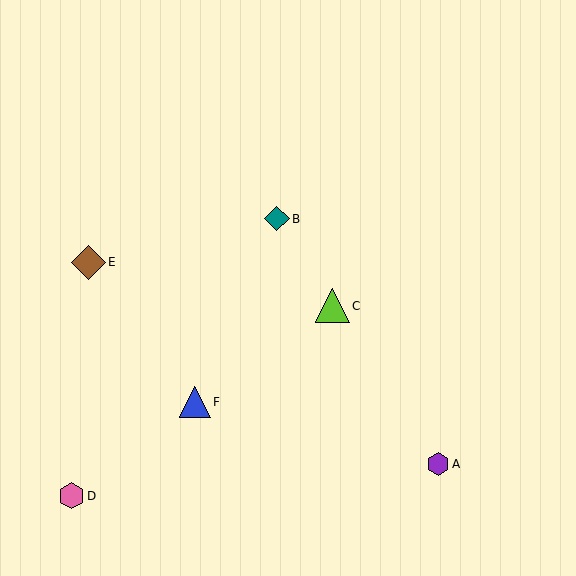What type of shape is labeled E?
Shape E is a brown diamond.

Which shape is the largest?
The lime triangle (labeled C) is the largest.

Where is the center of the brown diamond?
The center of the brown diamond is at (88, 262).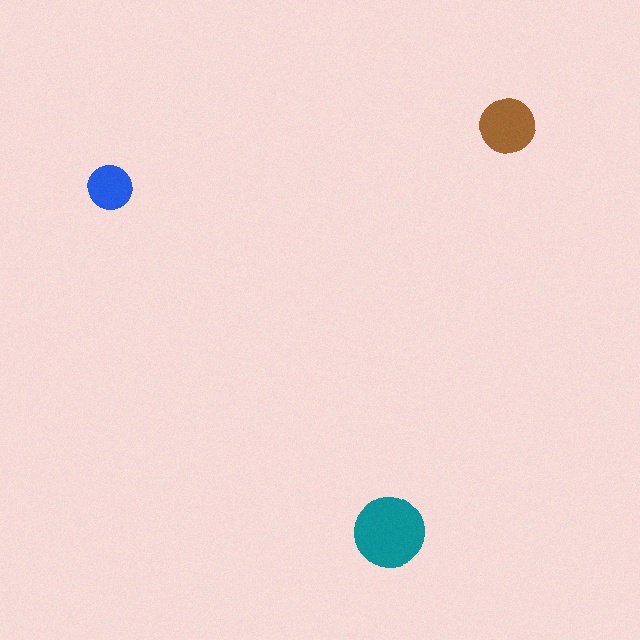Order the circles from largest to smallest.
the teal one, the brown one, the blue one.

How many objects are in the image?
There are 3 objects in the image.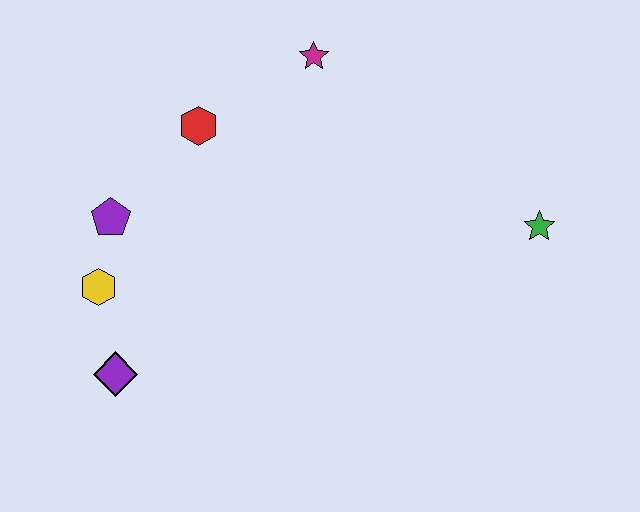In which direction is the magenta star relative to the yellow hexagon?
The magenta star is above the yellow hexagon.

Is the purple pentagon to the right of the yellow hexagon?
Yes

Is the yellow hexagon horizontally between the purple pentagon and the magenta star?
No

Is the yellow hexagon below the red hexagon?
Yes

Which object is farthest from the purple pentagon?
The green star is farthest from the purple pentagon.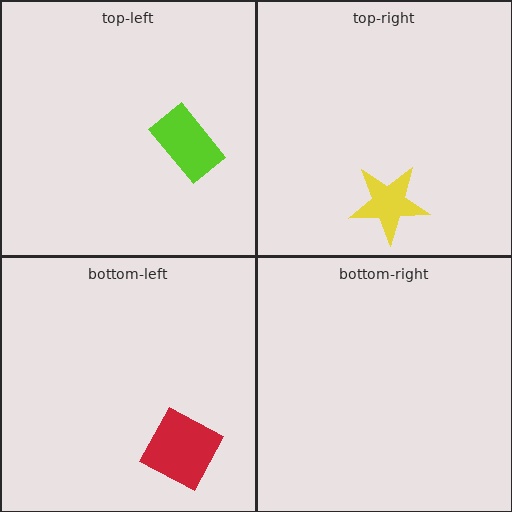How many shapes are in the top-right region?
1.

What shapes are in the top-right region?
The yellow star.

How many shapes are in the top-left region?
1.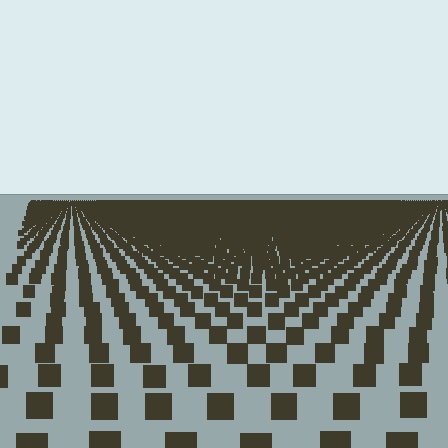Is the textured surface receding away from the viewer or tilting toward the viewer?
The surface is receding away from the viewer. Texture elements get smaller and denser toward the top.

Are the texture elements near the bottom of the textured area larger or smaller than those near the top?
Larger. Near the bottom, elements are closer to the viewer and appear at a bigger on-screen size.